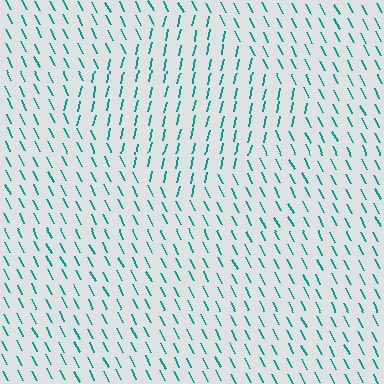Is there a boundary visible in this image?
Yes, there is a texture boundary formed by a change in line orientation.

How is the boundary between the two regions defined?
The boundary is defined purely by a change in line orientation (approximately 39 degrees difference). All lines are the same color and thickness.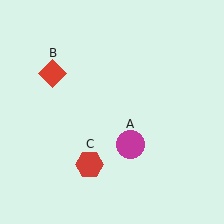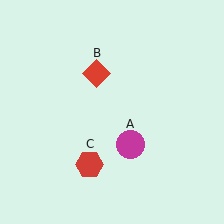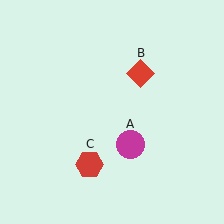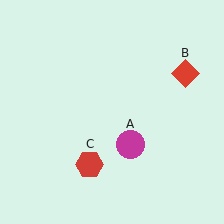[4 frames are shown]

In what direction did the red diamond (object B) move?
The red diamond (object B) moved right.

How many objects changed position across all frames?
1 object changed position: red diamond (object B).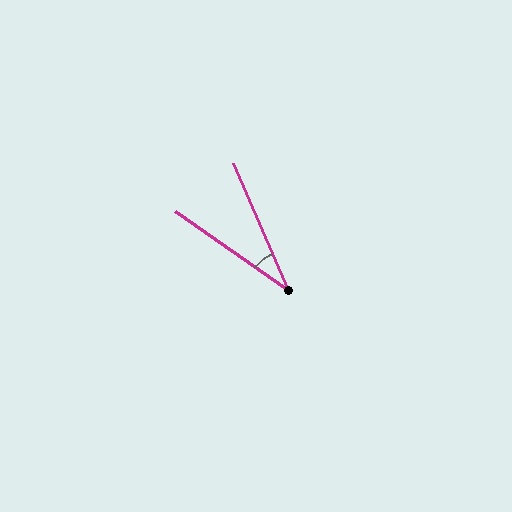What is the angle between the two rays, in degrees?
Approximately 32 degrees.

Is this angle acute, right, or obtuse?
It is acute.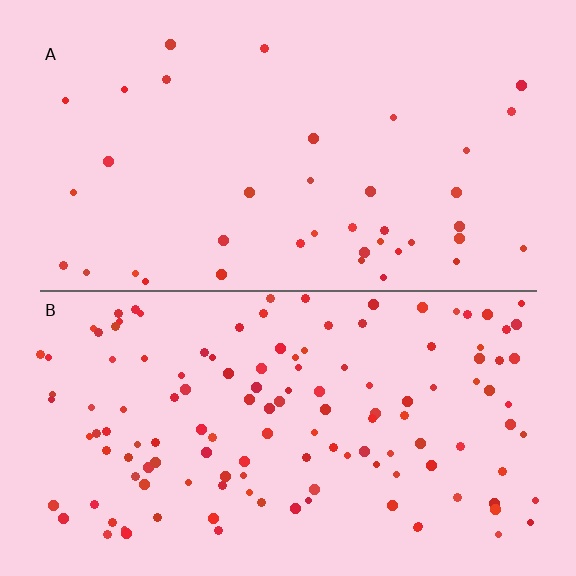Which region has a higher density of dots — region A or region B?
B (the bottom).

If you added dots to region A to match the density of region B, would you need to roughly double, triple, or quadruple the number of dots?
Approximately triple.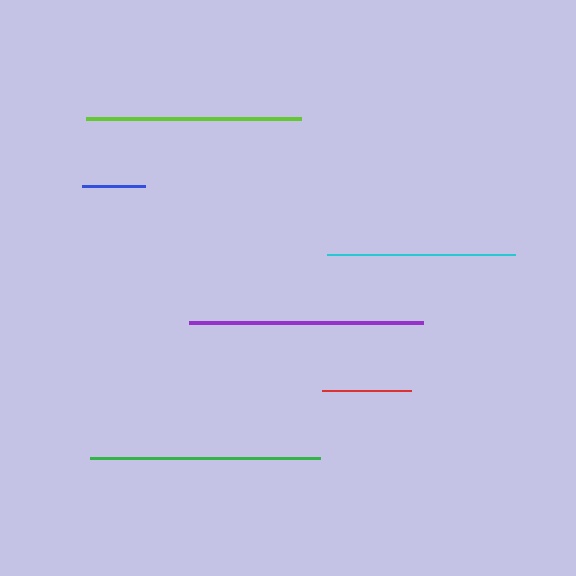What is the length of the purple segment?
The purple segment is approximately 234 pixels long.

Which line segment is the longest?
The purple line is the longest at approximately 234 pixels.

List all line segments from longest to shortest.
From longest to shortest: purple, green, lime, cyan, red, blue.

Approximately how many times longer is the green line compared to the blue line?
The green line is approximately 3.7 times the length of the blue line.